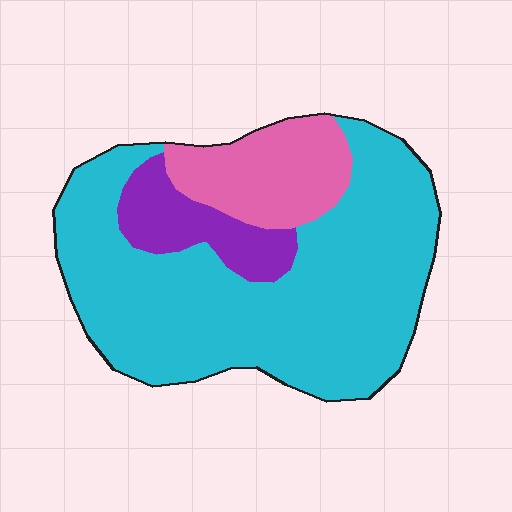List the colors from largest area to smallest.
From largest to smallest: cyan, pink, purple.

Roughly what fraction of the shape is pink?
Pink covers about 15% of the shape.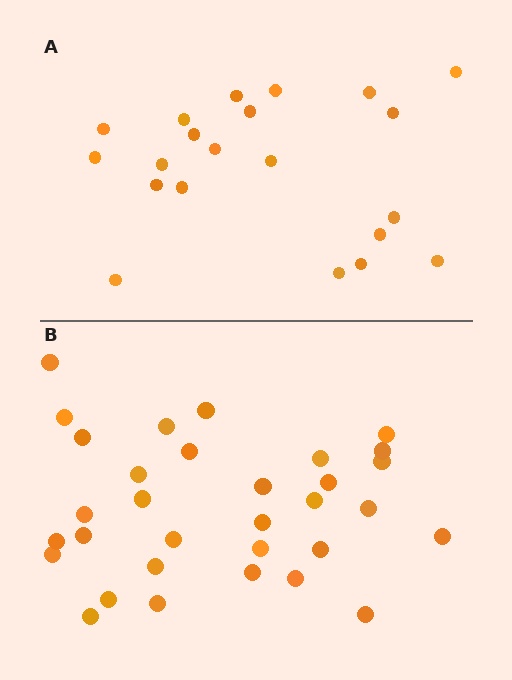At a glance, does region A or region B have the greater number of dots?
Region B (the bottom region) has more dots.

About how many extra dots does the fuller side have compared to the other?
Region B has roughly 12 or so more dots than region A.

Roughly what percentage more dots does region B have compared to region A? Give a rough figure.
About 50% more.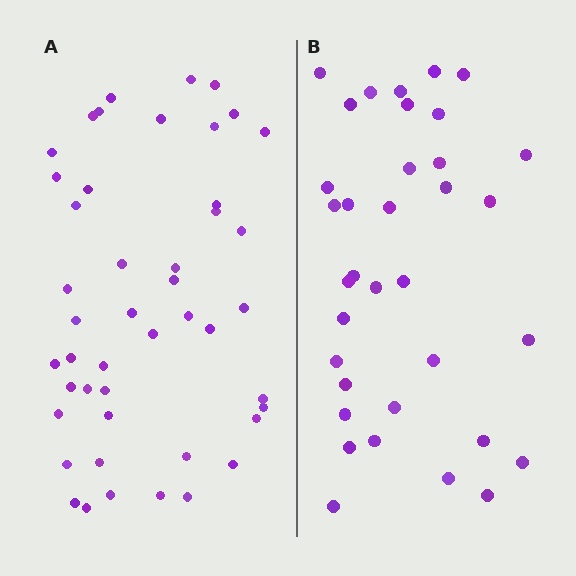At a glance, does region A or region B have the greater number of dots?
Region A (the left region) has more dots.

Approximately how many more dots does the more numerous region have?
Region A has roughly 12 or so more dots than region B.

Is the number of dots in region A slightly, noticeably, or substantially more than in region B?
Region A has noticeably more, but not dramatically so. The ratio is roughly 1.3 to 1.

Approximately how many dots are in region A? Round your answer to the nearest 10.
About 50 dots. (The exact count is 46, which rounds to 50.)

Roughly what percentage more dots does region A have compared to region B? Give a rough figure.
About 30% more.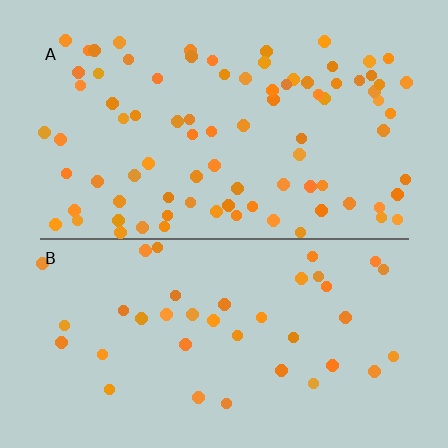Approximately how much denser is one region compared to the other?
Approximately 2.2× — region A over region B.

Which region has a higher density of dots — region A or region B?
A (the top).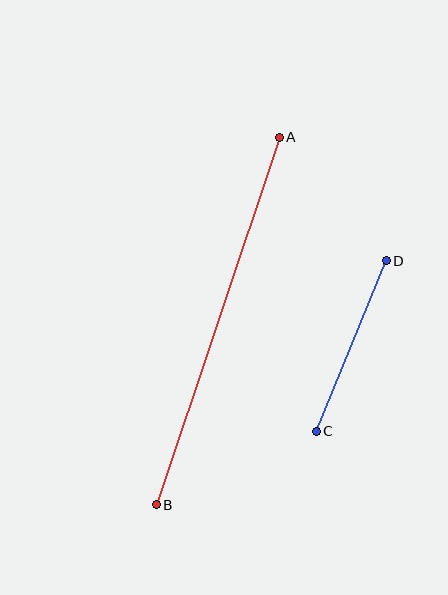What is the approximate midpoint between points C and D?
The midpoint is at approximately (351, 346) pixels.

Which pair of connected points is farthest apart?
Points A and B are farthest apart.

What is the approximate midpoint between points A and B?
The midpoint is at approximately (218, 321) pixels.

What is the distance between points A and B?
The distance is approximately 388 pixels.